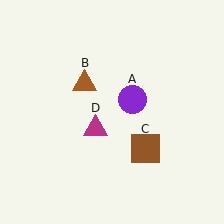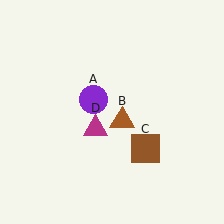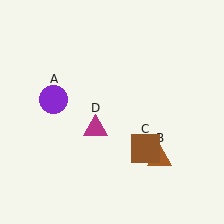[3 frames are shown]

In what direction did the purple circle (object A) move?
The purple circle (object A) moved left.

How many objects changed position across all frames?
2 objects changed position: purple circle (object A), brown triangle (object B).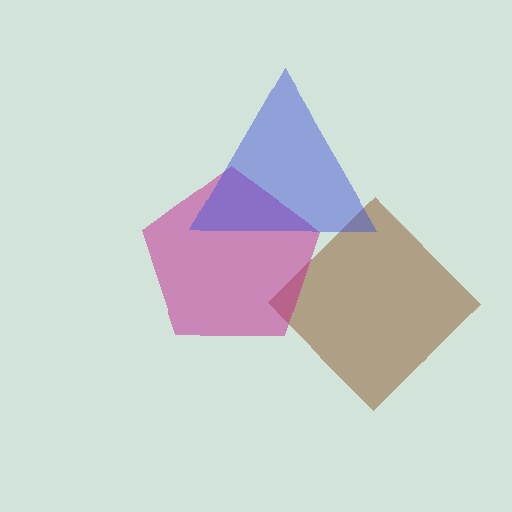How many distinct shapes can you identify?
There are 3 distinct shapes: a brown diamond, a magenta pentagon, a blue triangle.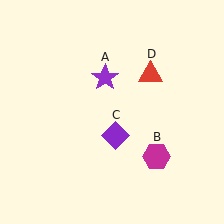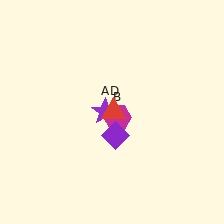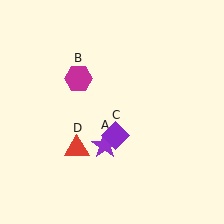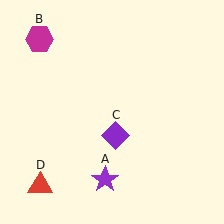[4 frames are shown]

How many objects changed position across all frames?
3 objects changed position: purple star (object A), magenta hexagon (object B), red triangle (object D).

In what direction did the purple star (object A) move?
The purple star (object A) moved down.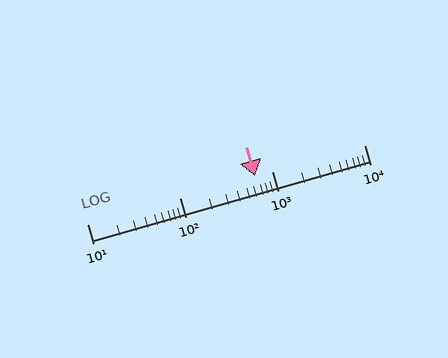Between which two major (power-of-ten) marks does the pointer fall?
The pointer is between 100 and 1000.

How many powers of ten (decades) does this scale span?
The scale spans 3 decades, from 10 to 10000.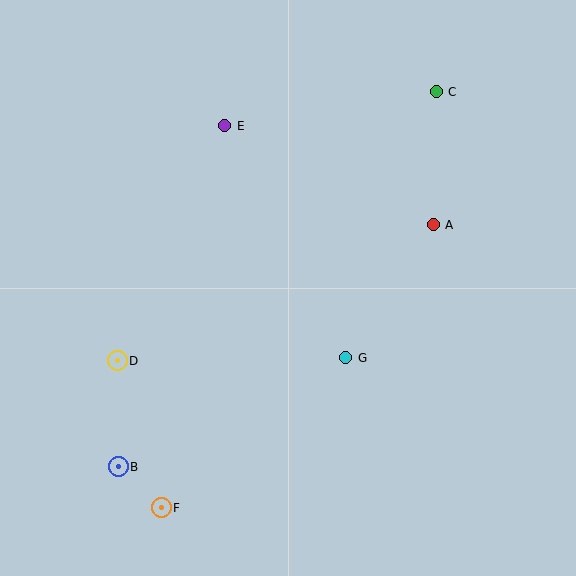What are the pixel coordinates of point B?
Point B is at (118, 467).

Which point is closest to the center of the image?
Point G at (346, 358) is closest to the center.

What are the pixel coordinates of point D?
Point D is at (117, 361).